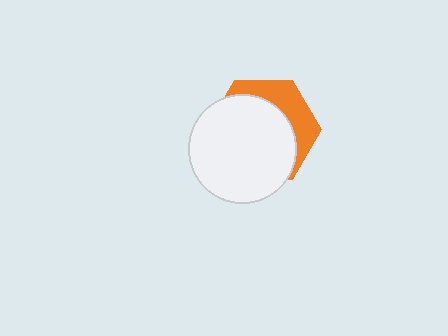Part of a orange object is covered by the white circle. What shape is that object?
It is a hexagon.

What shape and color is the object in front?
The object in front is a white circle.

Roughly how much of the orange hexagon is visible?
A small part of it is visible (roughly 31%).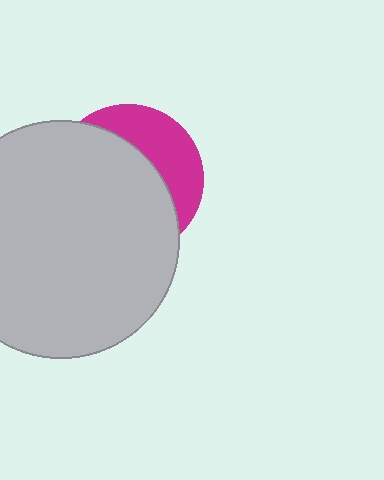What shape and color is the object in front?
The object in front is a light gray circle.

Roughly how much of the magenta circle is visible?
A small part of it is visible (roughly 33%).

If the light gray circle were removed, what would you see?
You would see the complete magenta circle.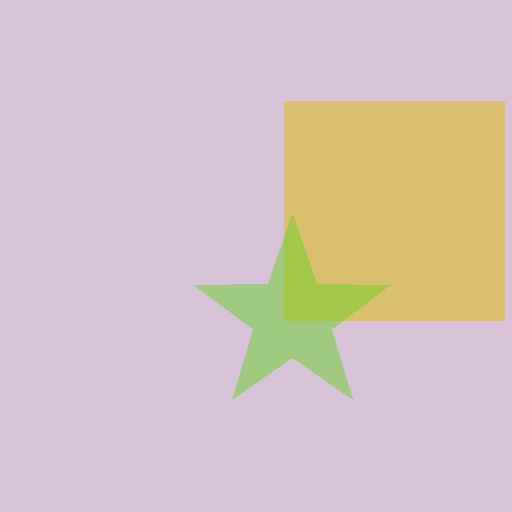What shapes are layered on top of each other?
The layered shapes are: a yellow square, a lime star.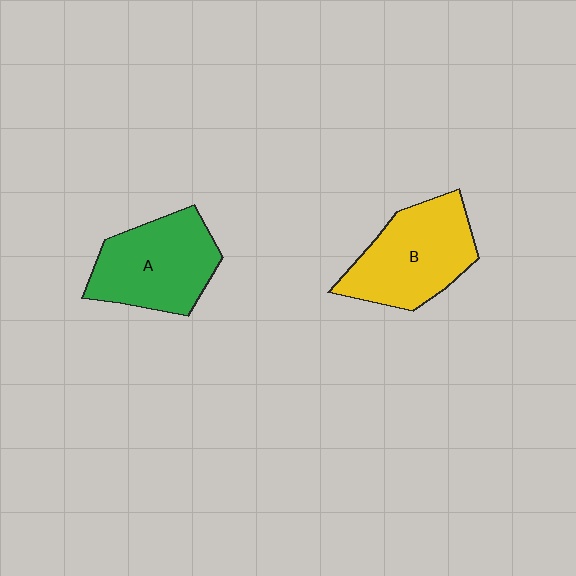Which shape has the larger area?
Shape B (yellow).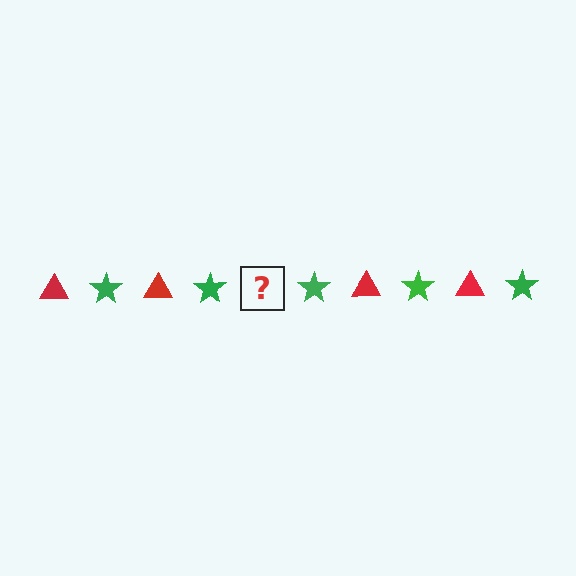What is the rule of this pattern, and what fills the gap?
The rule is that the pattern alternates between red triangle and green star. The gap should be filled with a red triangle.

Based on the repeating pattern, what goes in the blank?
The blank should be a red triangle.